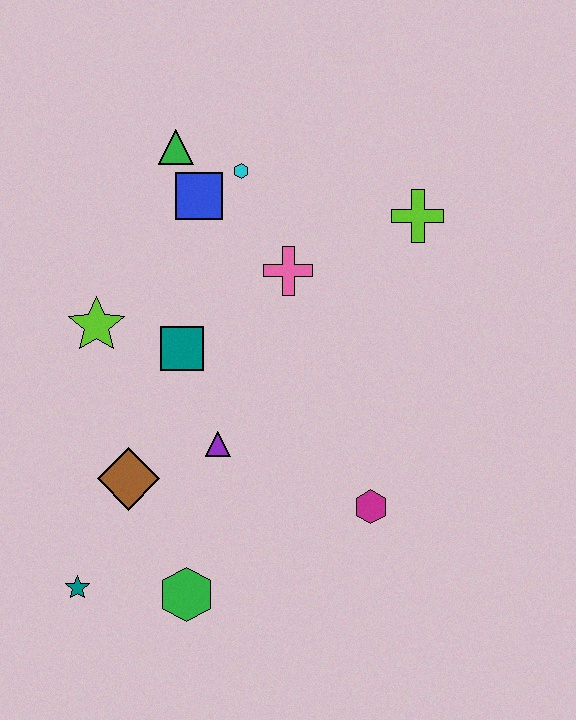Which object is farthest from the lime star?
The lime cross is farthest from the lime star.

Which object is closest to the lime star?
The teal square is closest to the lime star.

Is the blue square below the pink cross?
No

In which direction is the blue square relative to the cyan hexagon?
The blue square is to the left of the cyan hexagon.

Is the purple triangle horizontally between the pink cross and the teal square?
Yes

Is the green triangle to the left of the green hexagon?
Yes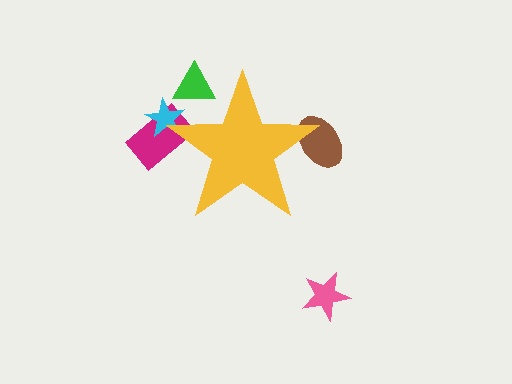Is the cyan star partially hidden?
Yes, the cyan star is partially hidden behind the yellow star.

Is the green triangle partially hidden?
Yes, the green triangle is partially hidden behind the yellow star.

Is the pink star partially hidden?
No, the pink star is fully visible.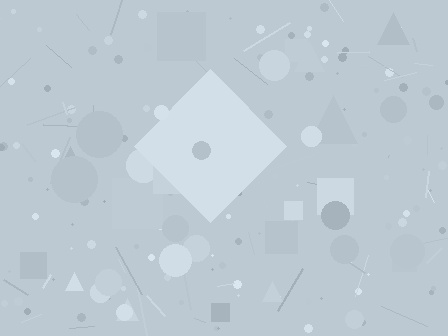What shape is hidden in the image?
A diamond is hidden in the image.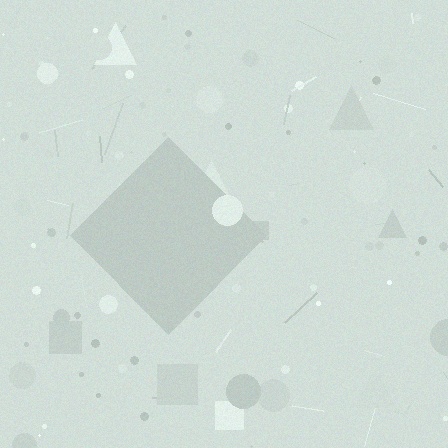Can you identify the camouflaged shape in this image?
The camouflaged shape is a diamond.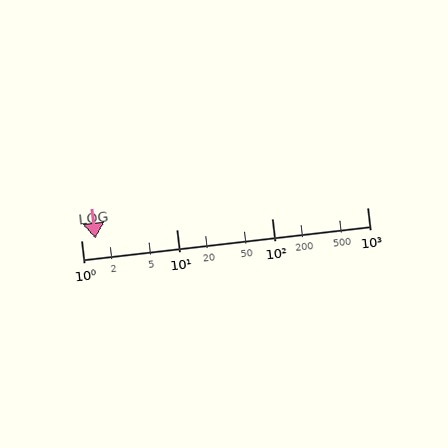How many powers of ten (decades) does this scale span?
The scale spans 3 decades, from 1 to 1000.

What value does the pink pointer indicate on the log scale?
The pointer indicates approximately 1.4.